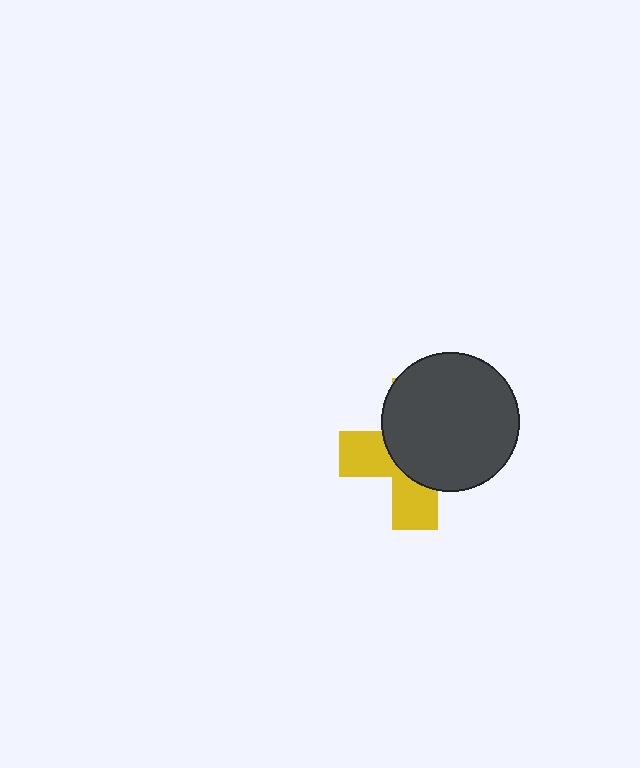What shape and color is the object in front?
The object in front is a dark gray circle.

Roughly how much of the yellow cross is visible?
A small part of it is visible (roughly 39%).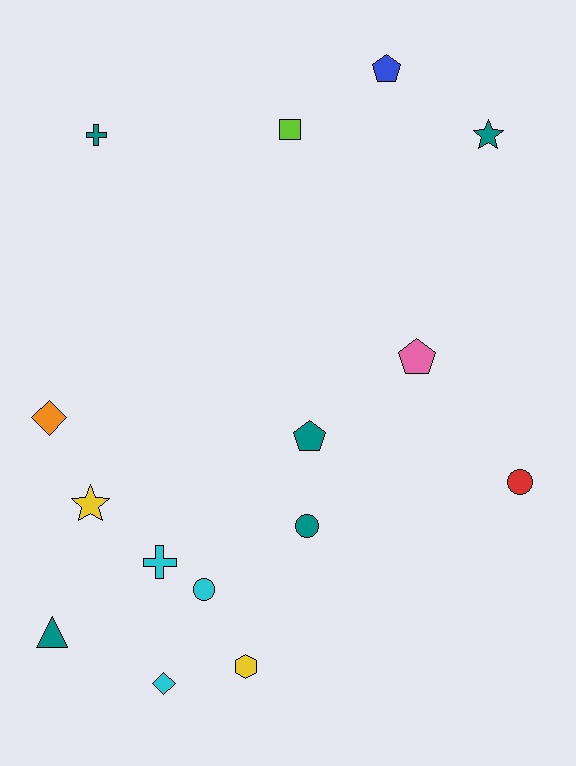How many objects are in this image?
There are 15 objects.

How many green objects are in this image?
There are no green objects.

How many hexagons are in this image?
There is 1 hexagon.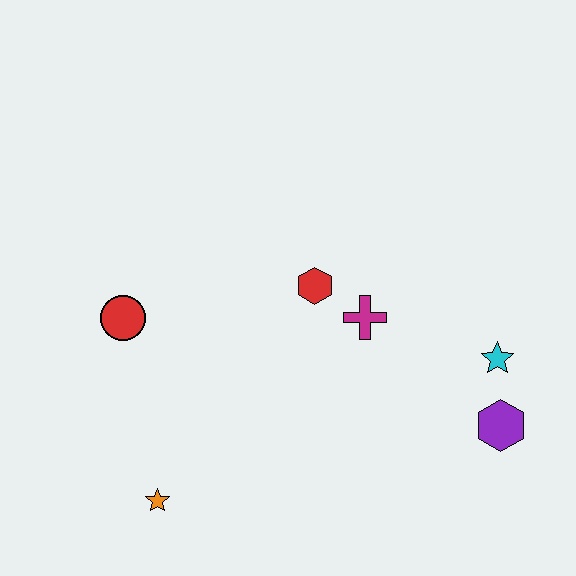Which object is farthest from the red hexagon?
The orange star is farthest from the red hexagon.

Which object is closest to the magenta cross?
The red hexagon is closest to the magenta cross.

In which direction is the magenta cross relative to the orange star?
The magenta cross is to the right of the orange star.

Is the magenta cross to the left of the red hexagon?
No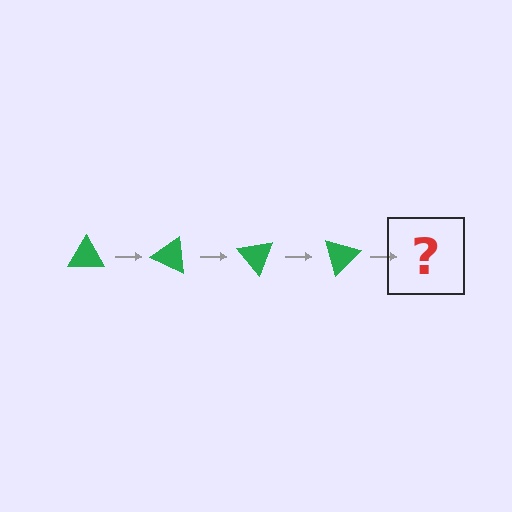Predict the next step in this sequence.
The next step is a green triangle rotated 100 degrees.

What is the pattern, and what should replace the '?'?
The pattern is that the triangle rotates 25 degrees each step. The '?' should be a green triangle rotated 100 degrees.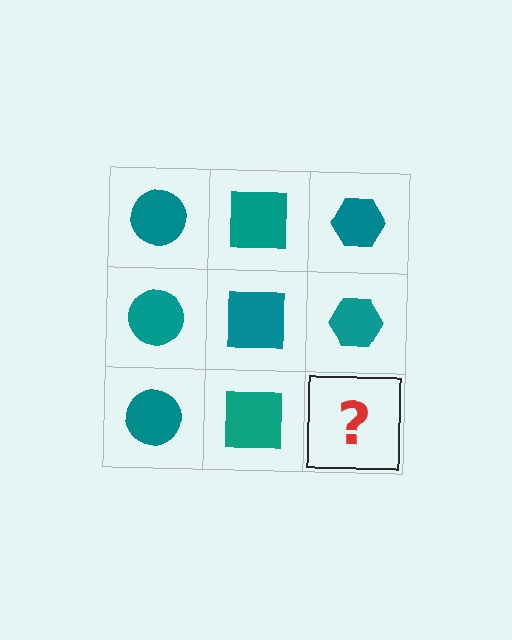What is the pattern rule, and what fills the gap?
The rule is that each column has a consistent shape. The gap should be filled with a teal hexagon.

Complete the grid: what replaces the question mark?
The question mark should be replaced with a teal hexagon.